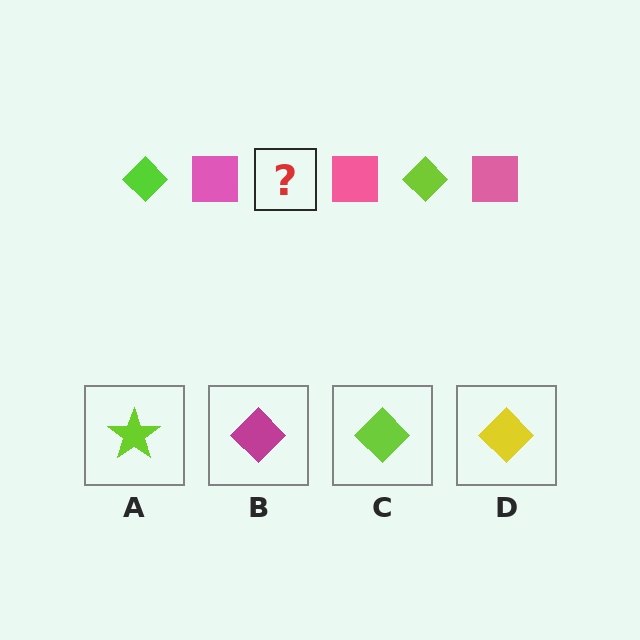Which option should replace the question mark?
Option C.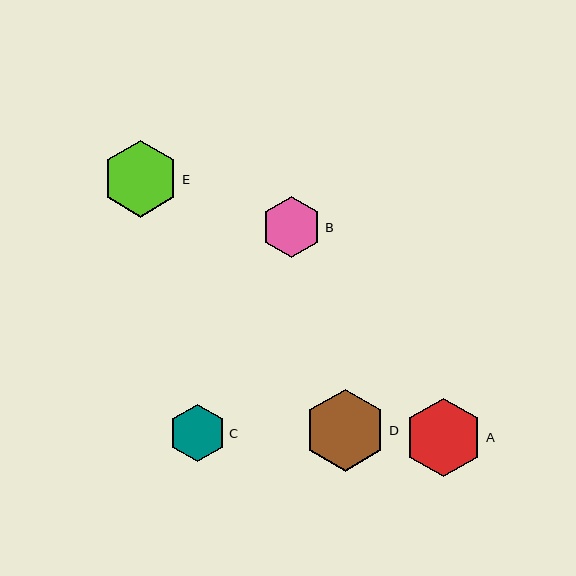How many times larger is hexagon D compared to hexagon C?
Hexagon D is approximately 1.4 times the size of hexagon C.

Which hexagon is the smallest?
Hexagon C is the smallest with a size of approximately 57 pixels.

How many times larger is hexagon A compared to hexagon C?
Hexagon A is approximately 1.4 times the size of hexagon C.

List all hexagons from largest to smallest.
From largest to smallest: D, A, E, B, C.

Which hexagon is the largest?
Hexagon D is the largest with a size of approximately 82 pixels.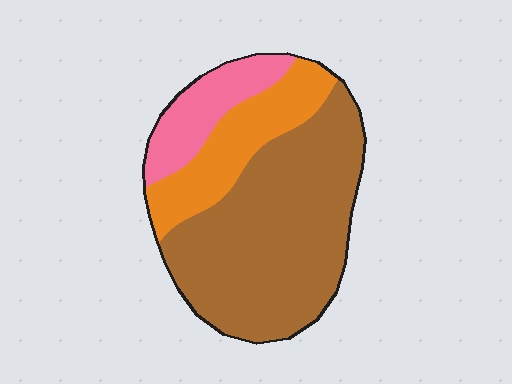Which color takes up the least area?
Pink, at roughly 15%.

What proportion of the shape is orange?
Orange covers 22% of the shape.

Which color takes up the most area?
Brown, at roughly 60%.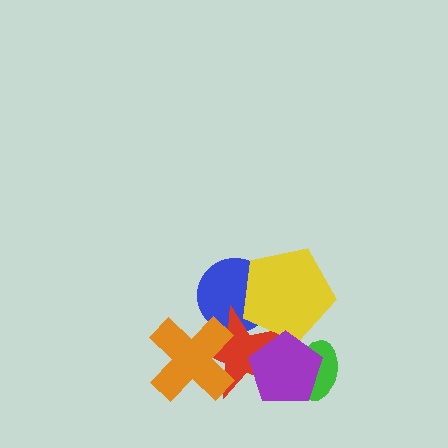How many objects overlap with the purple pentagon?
3 objects overlap with the purple pentagon.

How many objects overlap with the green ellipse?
1 object overlaps with the green ellipse.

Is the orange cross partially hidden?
No, no other shape covers it.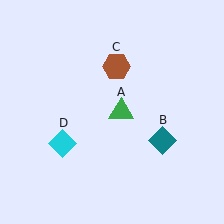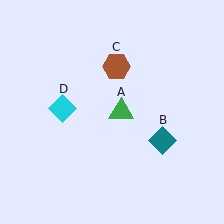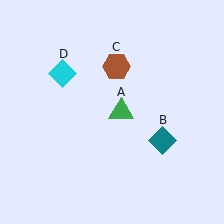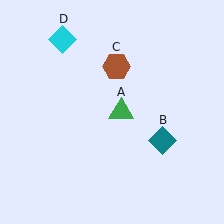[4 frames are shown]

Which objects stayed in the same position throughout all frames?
Green triangle (object A) and teal diamond (object B) and brown hexagon (object C) remained stationary.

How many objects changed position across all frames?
1 object changed position: cyan diamond (object D).